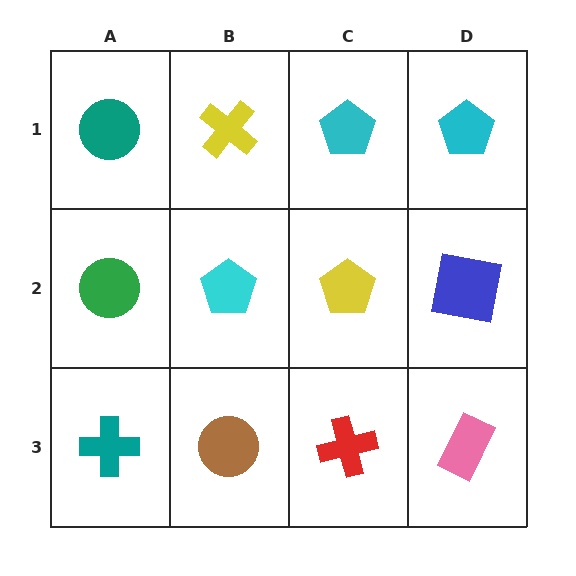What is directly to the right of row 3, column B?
A red cross.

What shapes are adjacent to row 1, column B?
A cyan pentagon (row 2, column B), a teal circle (row 1, column A), a cyan pentagon (row 1, column C).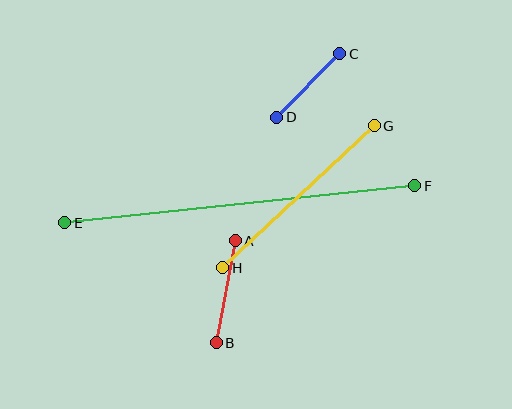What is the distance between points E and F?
The distance is approximately 352 pixels.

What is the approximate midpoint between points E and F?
The midpoint is at approximately (240, 204) pixels.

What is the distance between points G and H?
The distance is approximately 208 pixels.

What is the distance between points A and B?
The distance is approximately 104 pixels.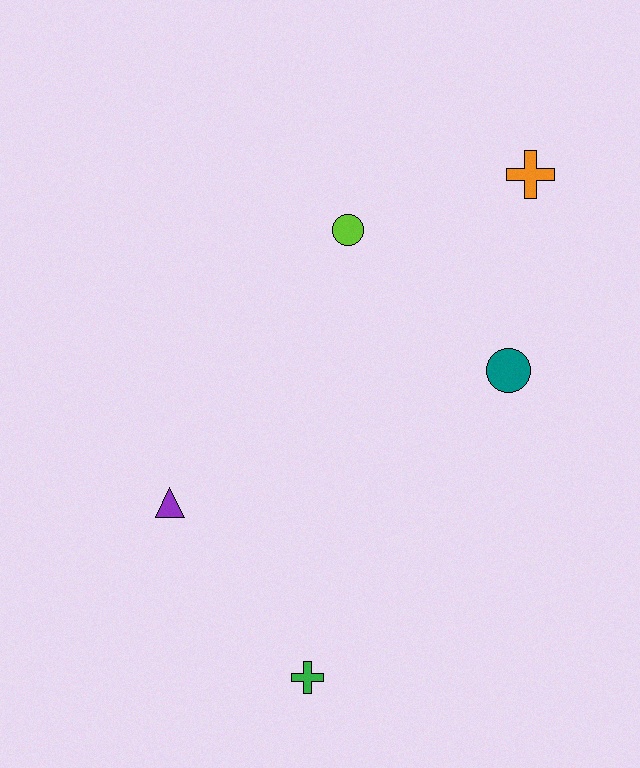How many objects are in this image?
There are 5 objects.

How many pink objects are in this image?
There are no pink objects.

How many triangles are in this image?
There is 1 triangle.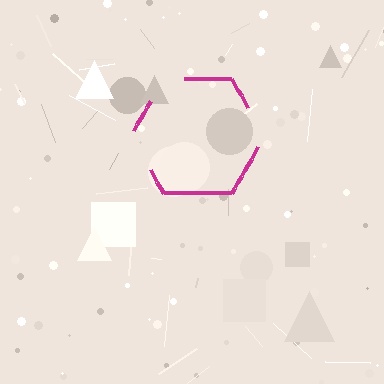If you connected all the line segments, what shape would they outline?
They would outline a hexagon.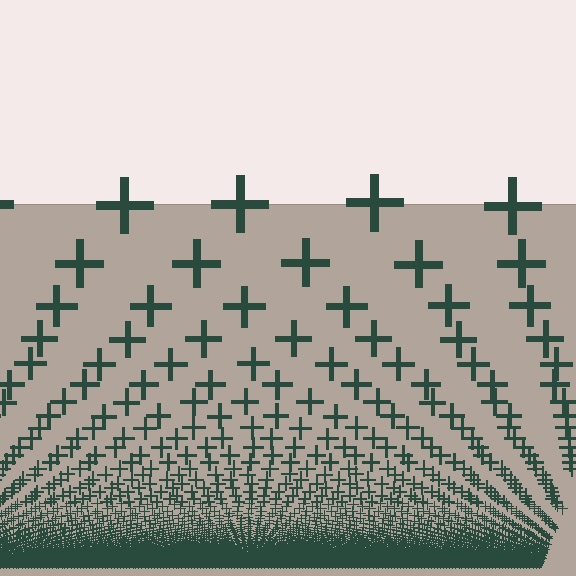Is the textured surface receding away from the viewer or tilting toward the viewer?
The surface appears to tilt toward the viewer. Texture elements get larger and sparser toward the top.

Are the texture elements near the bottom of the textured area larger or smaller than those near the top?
Smaller. The gradient is inverted — elements near the bottom are smaller and denser.